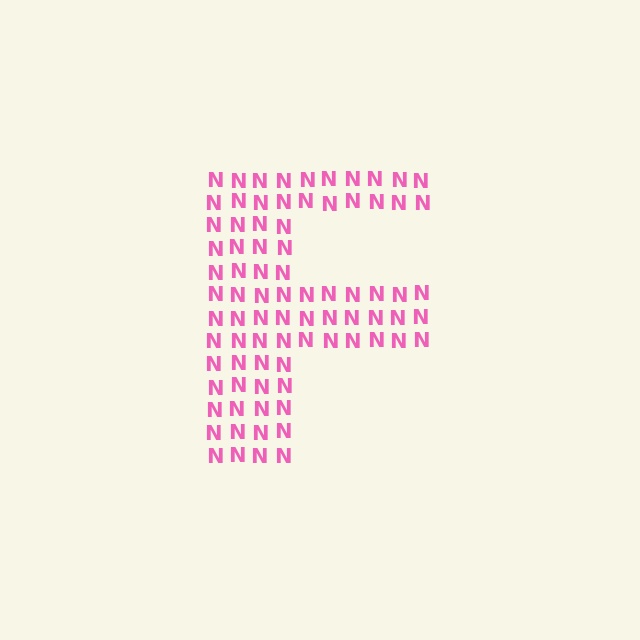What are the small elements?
The small elements are letter N's.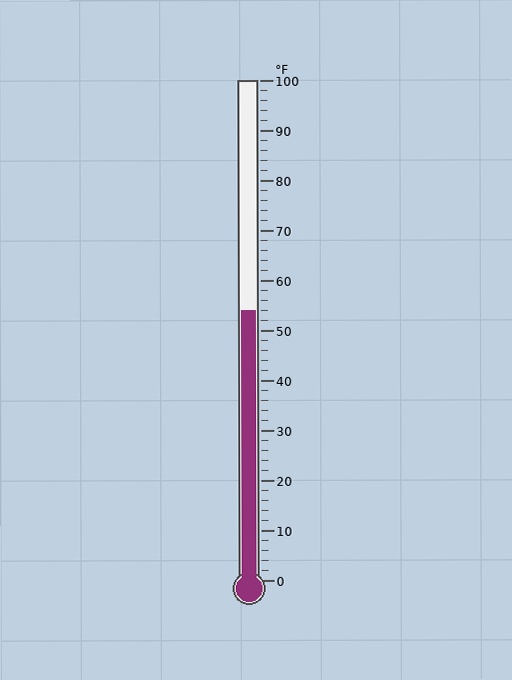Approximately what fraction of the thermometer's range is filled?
The thermometer is filled to approximately 55% of its range.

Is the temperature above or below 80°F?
The temperature is below 80°F.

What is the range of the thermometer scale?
The thermometer scale ranges from 0°F to 100°F.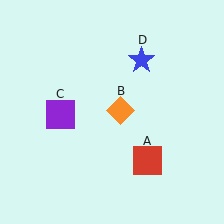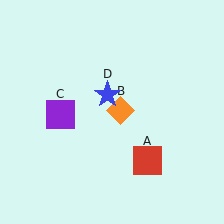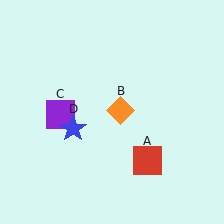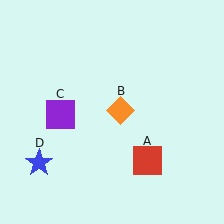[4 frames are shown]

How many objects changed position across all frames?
1 object changed position: blue star (object D).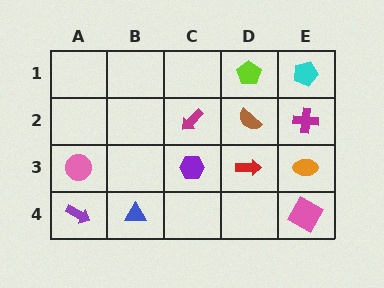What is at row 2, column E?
A magenta cross.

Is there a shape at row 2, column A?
No, that cell is empty.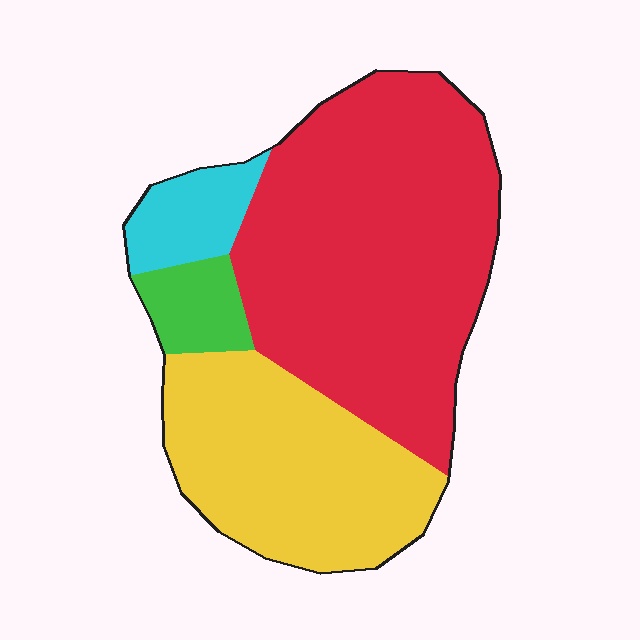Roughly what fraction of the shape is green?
Green takes up about one tenth (1/10) of the shape.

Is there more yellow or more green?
Yellow.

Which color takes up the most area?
Red, at roughly 55%.